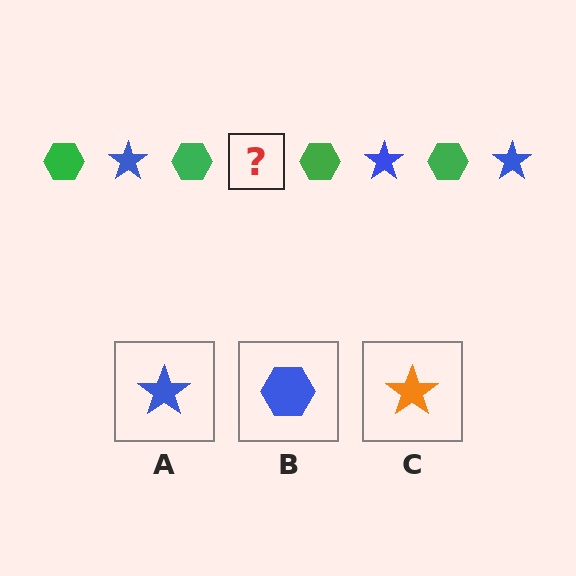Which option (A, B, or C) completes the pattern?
A.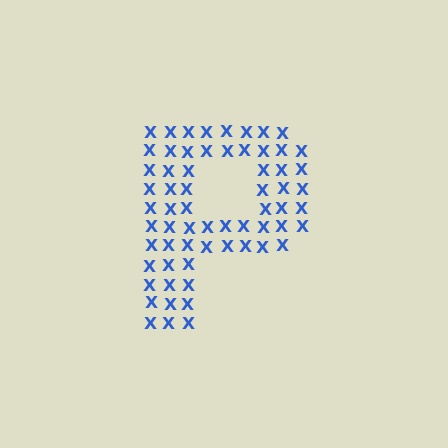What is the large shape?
The large shape is the letter P.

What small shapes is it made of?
It is made of small letter X's.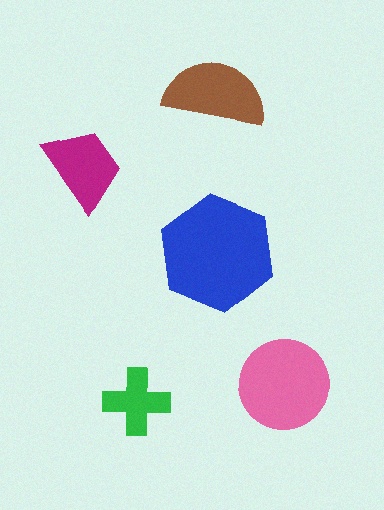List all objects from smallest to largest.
The green cross, the magenta trapezoid, the brown semicircle, the pink circle, the blue hexagon.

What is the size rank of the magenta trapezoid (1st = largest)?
4th.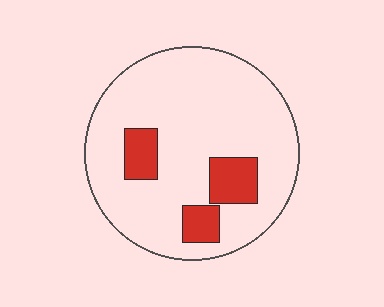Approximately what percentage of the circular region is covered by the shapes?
Approximately 15%.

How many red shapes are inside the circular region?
3.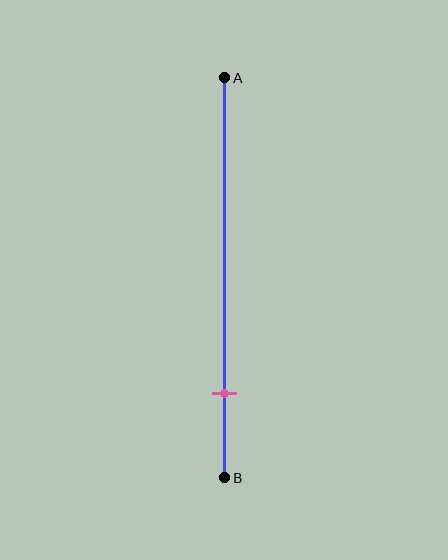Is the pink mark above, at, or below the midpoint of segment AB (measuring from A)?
The pink mark is below the midpoint of segment AB.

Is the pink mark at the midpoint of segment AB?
No, the mark is at about 80% from A, not at the 50% midpoint.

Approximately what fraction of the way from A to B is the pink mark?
The pink mark is approximately 80% of the way from A to B.